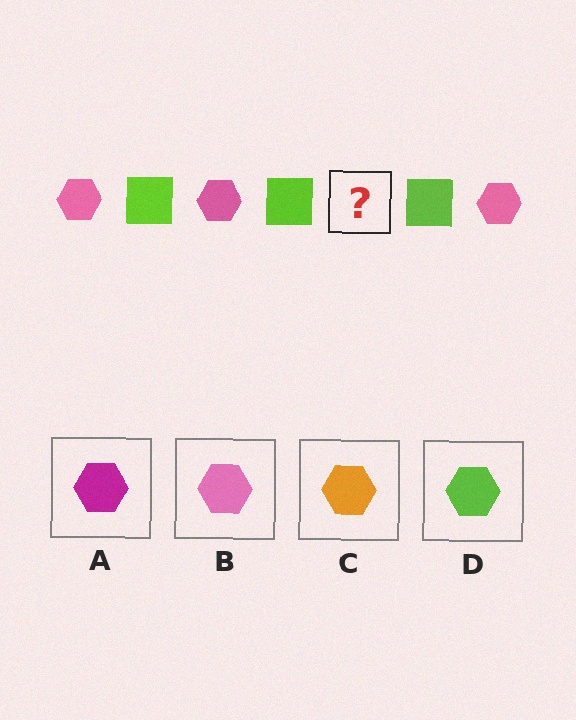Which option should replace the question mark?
Option B.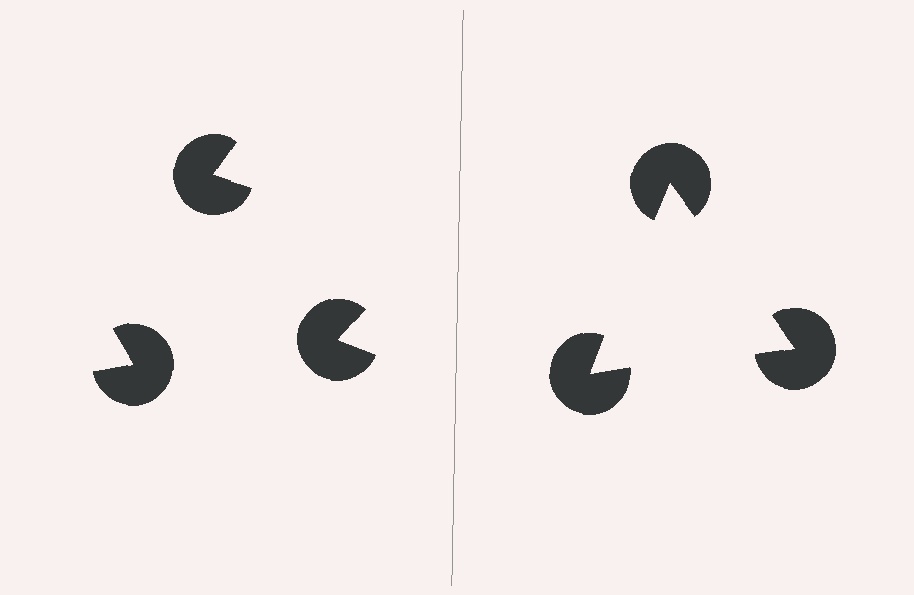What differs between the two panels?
The pac-man discs are positioned identically on both sides; only the wedge orientations differ. On the right they align to a triangle; on the left they are misaligned.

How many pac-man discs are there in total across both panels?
6 — 3 on each side.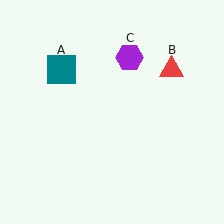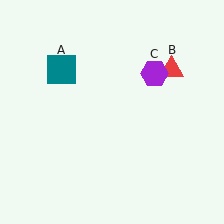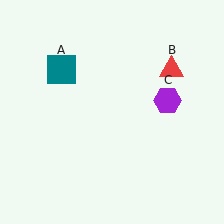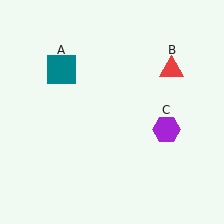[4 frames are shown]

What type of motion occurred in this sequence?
The purple hexagon (object C) rotated clockwise around the center of the scene.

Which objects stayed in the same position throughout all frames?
Teal square (object A) and red triangle (object B) remained stationary.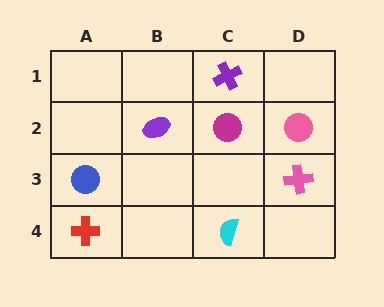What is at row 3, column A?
A blue circle.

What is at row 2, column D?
A pink circle.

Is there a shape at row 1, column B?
No, that cell is empty.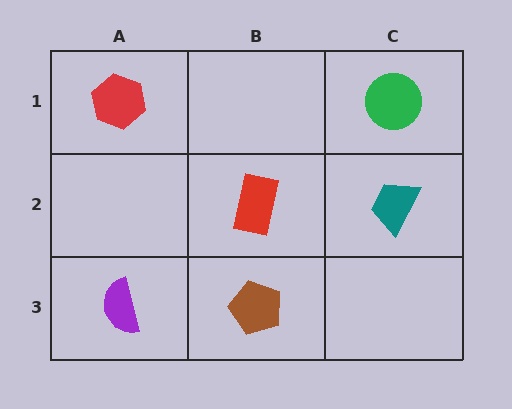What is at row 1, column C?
A green circle.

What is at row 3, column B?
A brown pentagon.